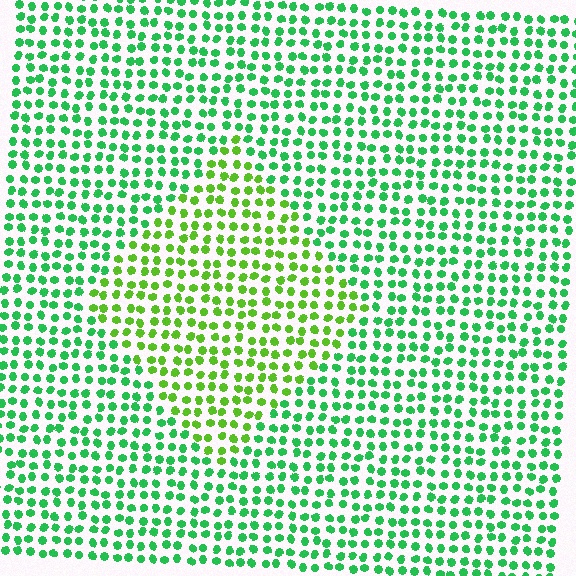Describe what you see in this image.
The image is filled with small green elements in a uniform arrangement. A diamond-shaped region is visible where the elements are tinted to a slightly different hue, forming a subtle color boundary.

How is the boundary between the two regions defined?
The boundary is defined purely by a slight shift in hue (about 37 degrees). Spacing, size, and orientation are identical on both sides.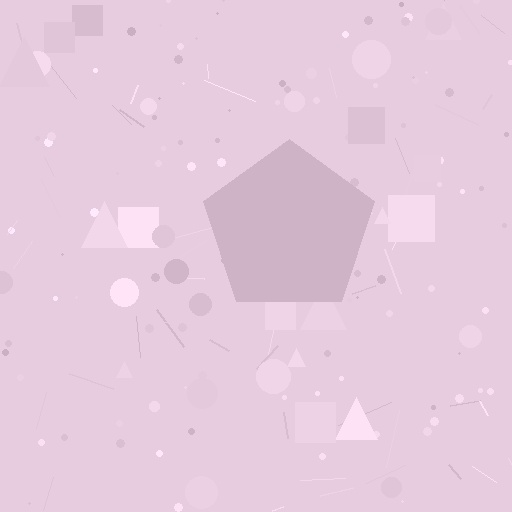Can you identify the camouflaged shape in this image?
The camouflaged shape is a pentagon.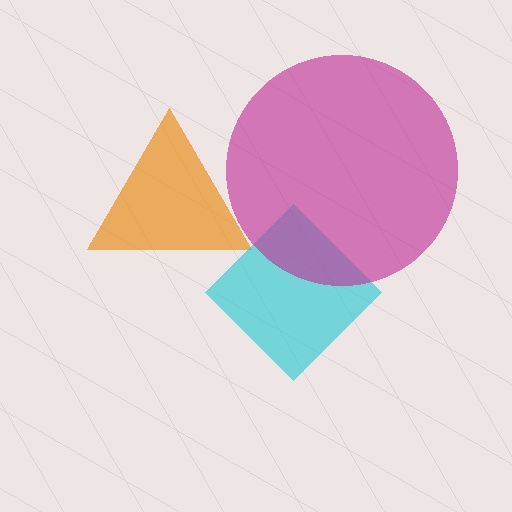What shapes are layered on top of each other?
The layered shapes are: an orange triangle, a cyan diamond, a magenta circle.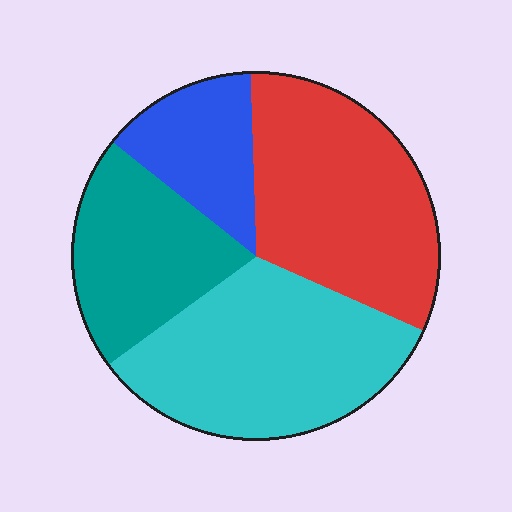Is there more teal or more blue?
Teal.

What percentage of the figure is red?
Red takes up about one third (1/3) of the figure.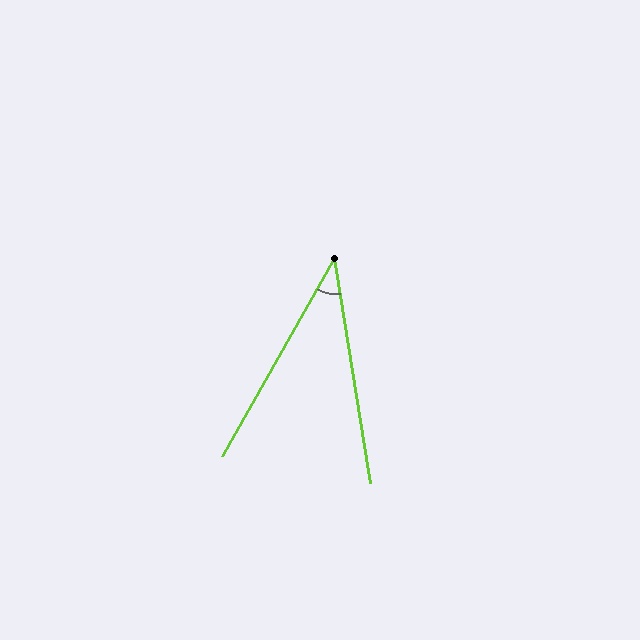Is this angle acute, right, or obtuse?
It is acute.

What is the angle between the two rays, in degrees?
Approximately 39 degrees.